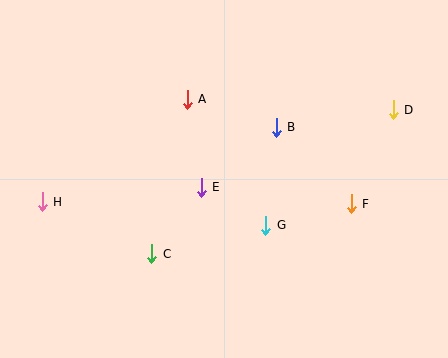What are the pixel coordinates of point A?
Point A is at (187, 99).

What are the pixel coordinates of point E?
Point E is at (201, 187).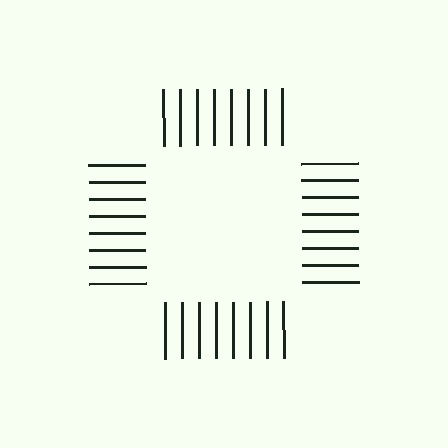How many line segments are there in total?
32 — 8 along each of the 4 edges.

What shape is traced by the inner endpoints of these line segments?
An illusory square — the line segments terminate on its edges but no continuous stroke is drawn.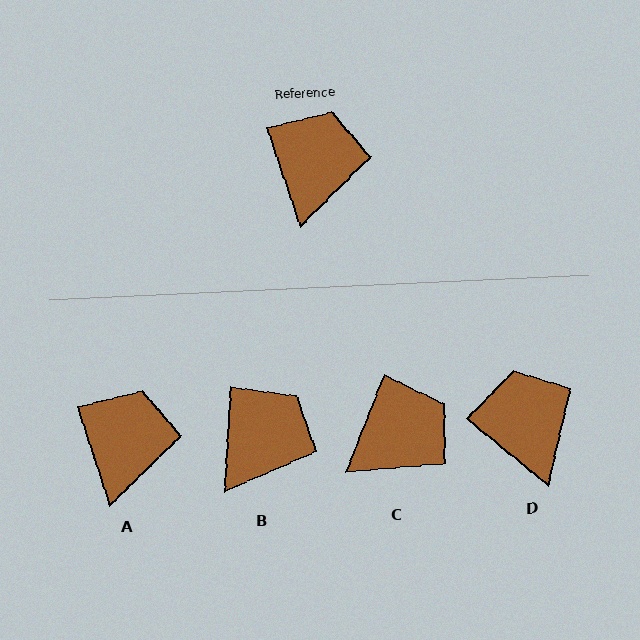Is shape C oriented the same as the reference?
No, it is off by about 40 degrees.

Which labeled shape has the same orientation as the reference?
A.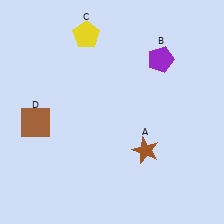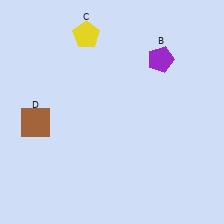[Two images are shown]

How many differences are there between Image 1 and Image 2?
There is 1 difference between the two images.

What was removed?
The brown star (A) was removed in Image 2.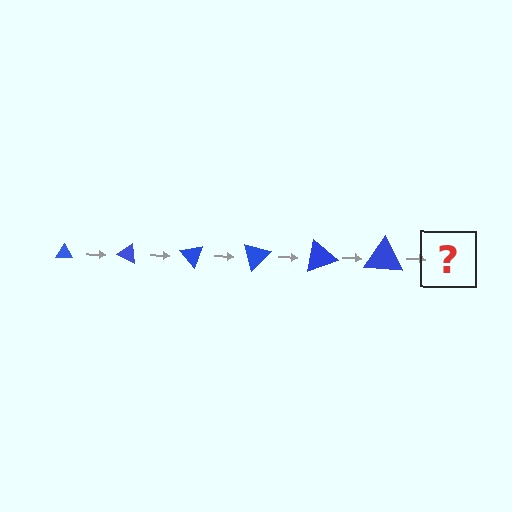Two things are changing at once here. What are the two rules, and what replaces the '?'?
The two rules are that the triangle grows larger each step and it rotates 25 degrees each step. The '?' should be a triangle, larger than the previous one and rotated 150 degrees from the start.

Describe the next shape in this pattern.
It should be a triangle, larger than the previous one and rotated 150 degrees from the start.